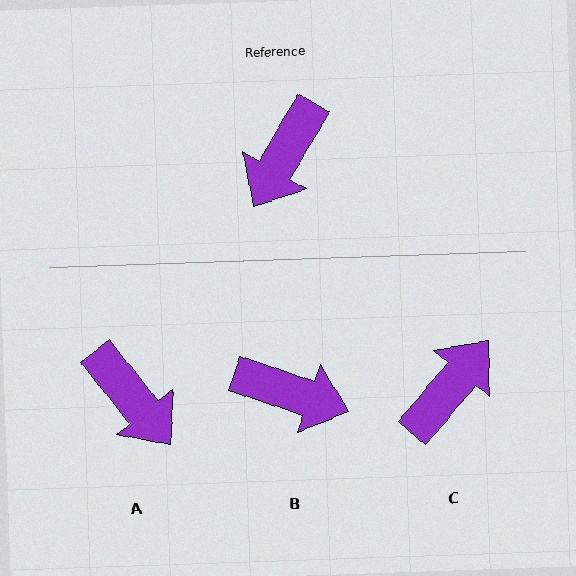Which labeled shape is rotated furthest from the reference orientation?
C, about 170 degrees away.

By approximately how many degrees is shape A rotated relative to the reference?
Approximately 69 degrees counter-clockwise.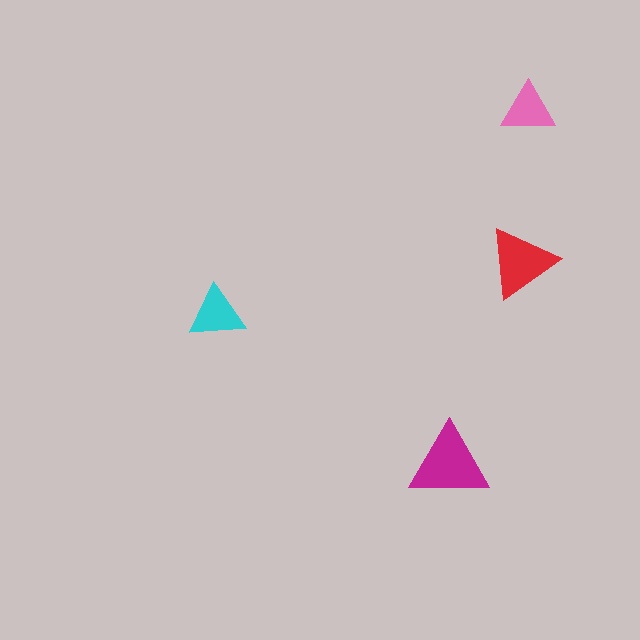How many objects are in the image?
There are 4 objects in the image.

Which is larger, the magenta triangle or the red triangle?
The magenta one.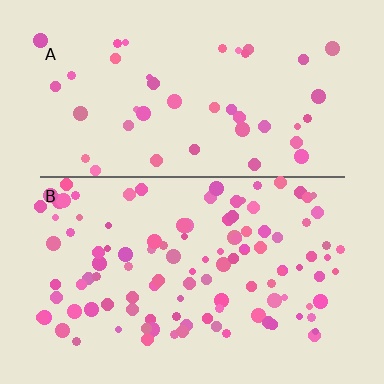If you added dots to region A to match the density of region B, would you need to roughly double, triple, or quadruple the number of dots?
Approximately triple.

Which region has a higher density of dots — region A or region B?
B (the bottom).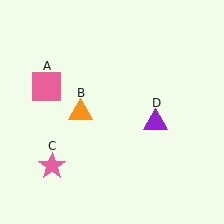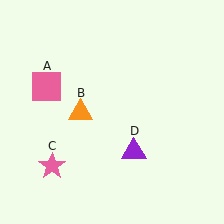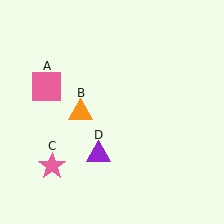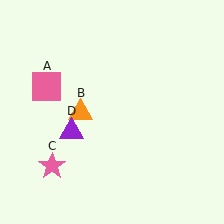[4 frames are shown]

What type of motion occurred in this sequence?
The purple triangle (object D) rotated clockwise around the center of the scene.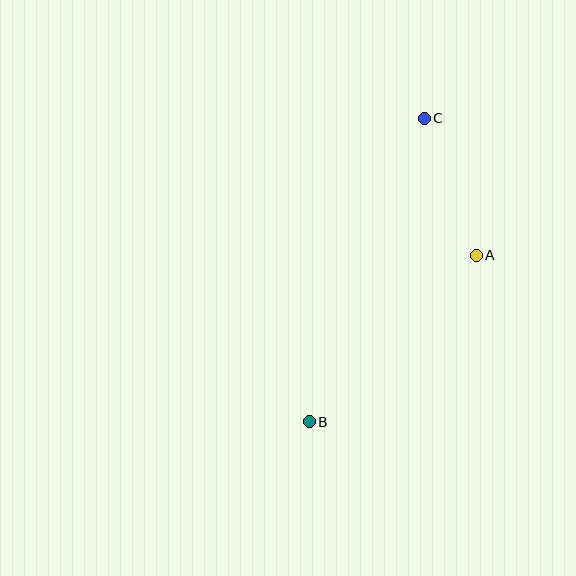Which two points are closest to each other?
Points A and C are closest to each other.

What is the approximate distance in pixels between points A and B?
The distance between A and B is approximately 236 pixels.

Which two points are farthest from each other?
Points B and C are farthest from each other.